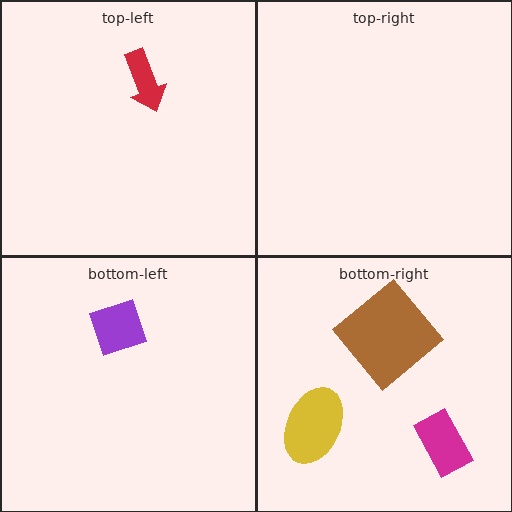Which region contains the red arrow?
The top-left region.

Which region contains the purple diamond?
The bottom-left region.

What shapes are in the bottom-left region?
The purple diamond.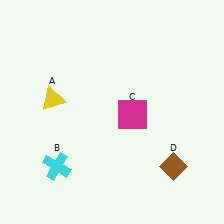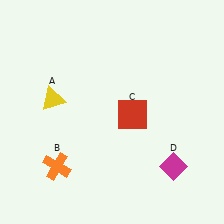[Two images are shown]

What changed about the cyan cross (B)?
In Image 1, B is cyan. In Image 2, it changed to orange.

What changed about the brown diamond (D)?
In Image 1, D is brown. In Image 2, it changed to magenta.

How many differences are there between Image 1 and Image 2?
There are 3 differences between the two images.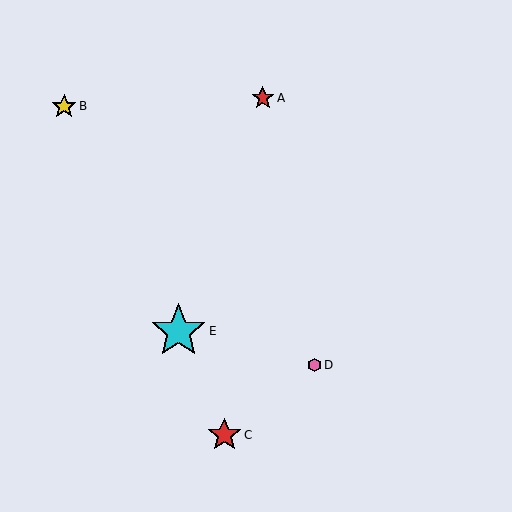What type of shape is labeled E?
Shape E is a cyan star.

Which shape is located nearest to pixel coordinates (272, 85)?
The red star (labeled A) at (263, 98) is nearest to that location.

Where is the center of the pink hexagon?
The center of the pink hexagon is at (315, 365).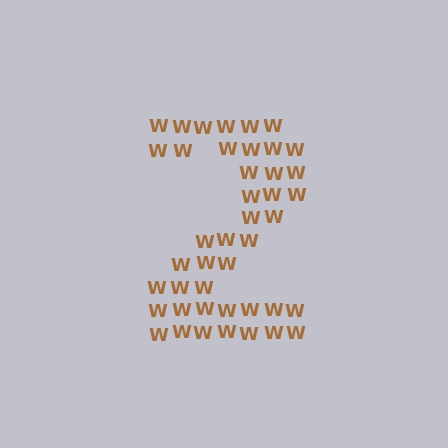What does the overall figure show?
The overall figure shows the digit 2.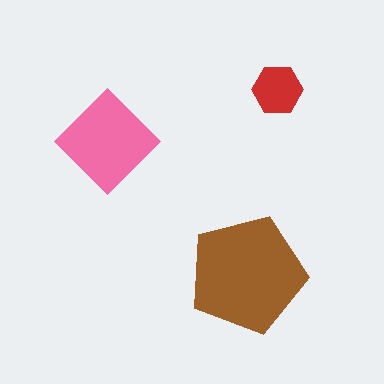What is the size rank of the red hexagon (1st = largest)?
3rd.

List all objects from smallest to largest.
The red hexagon, the pink diamond, the brown pentagon.